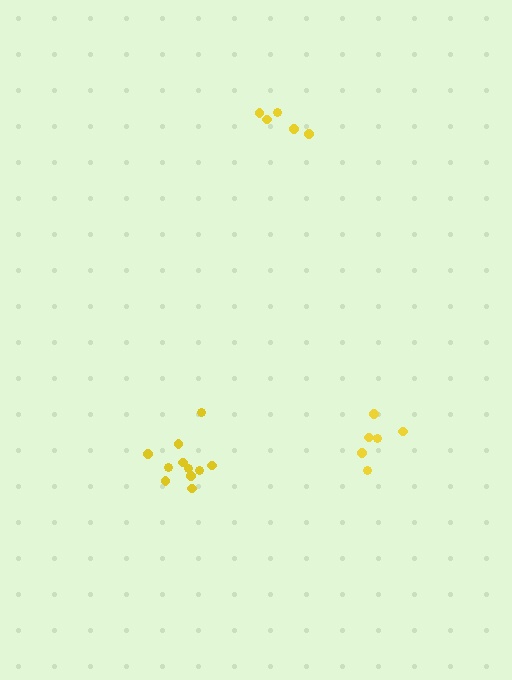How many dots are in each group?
Group 1: 6 dots, Group 2: 11 dots, Group 3: 5 dots (22 total).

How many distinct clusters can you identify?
There are 3 distinct clusters.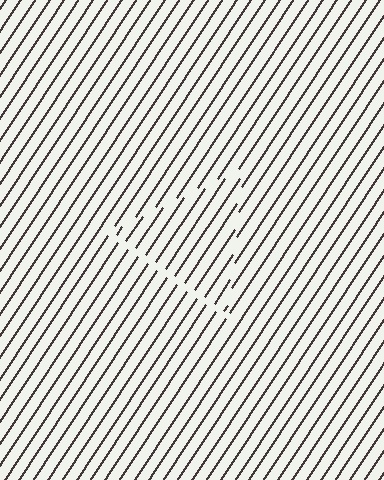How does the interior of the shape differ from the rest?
The interior of the shape contains the same grating, shifted by half a period — the contour is defined by the phase discontinuity where line-ends from the inner and outer gratings abut.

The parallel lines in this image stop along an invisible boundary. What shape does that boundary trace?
An illusory triangle. The interior of the shape contains the same grating, shifted by half a period — the contour is defined by the phase discontinuity where line-ends from the inner and outer gratings abut.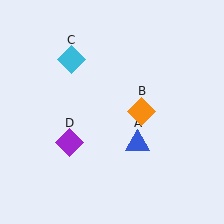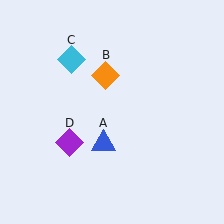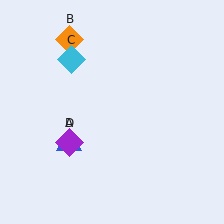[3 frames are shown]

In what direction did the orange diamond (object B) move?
The orange diamond (object B) moved up and to the left.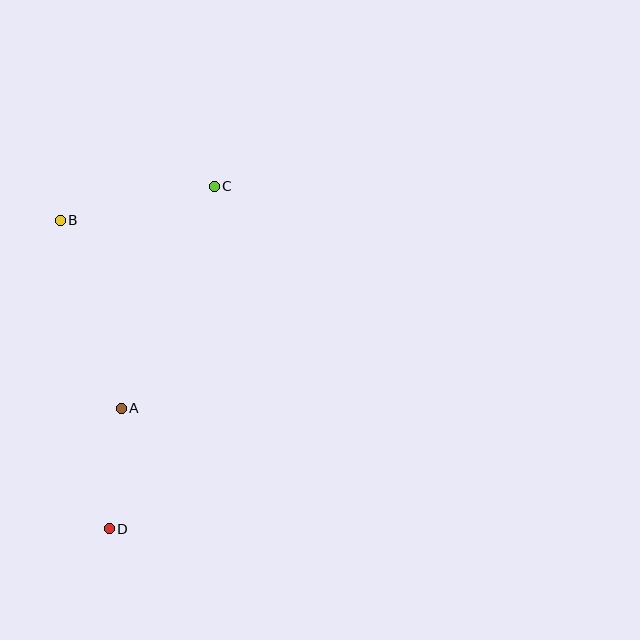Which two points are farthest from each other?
Points C and D are farthest from each other.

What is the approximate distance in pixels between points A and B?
The distance between A and B is approximately 198 pixels.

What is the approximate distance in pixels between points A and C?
The distance between A and C is approximately 241 pixels.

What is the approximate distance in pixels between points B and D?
The distance between B and D is approximately 312 pixels.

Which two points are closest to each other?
Points A and D are closest to each other.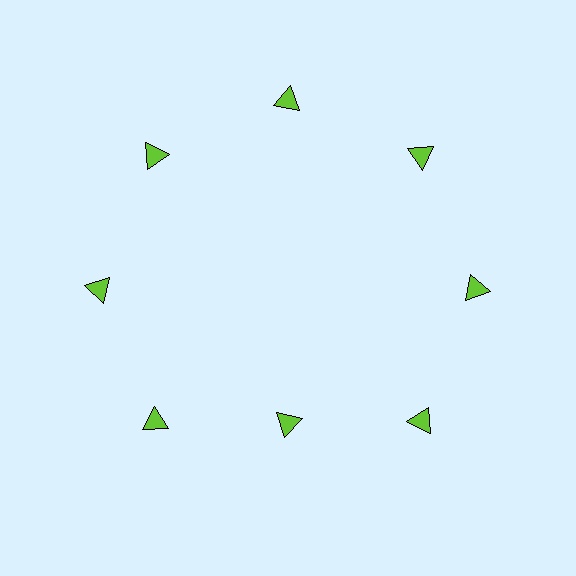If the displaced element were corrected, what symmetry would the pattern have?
It would have 8-fold rotational symmetry — the pattern would map onto itself every 45 degrees.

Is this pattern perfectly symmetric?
No. The 8 lime triangles are arranged in a ring, but one element near the 6 o'clock position is pulled inward toward the center, breaking the 8-fold rotational symmetry.